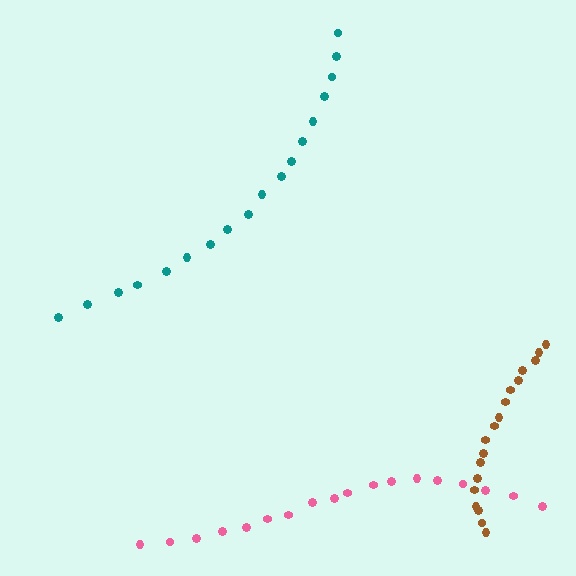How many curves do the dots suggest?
There are 3 distinct paths.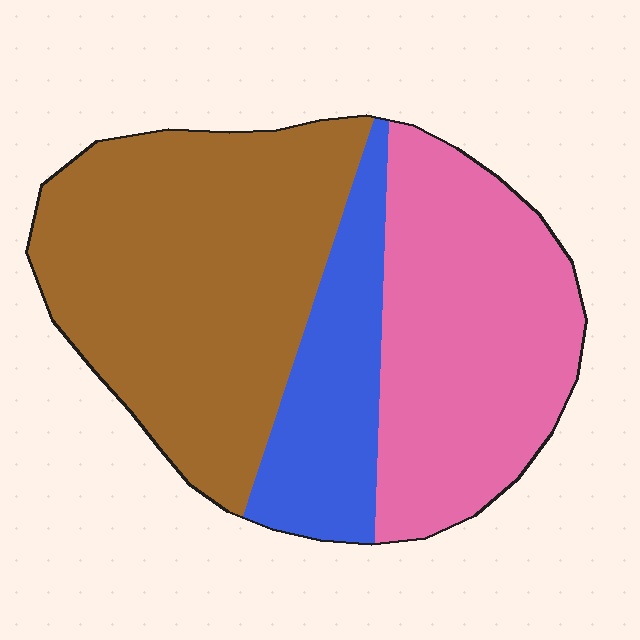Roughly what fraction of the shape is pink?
Pink covers about 35% of the shape.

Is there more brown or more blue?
Brown.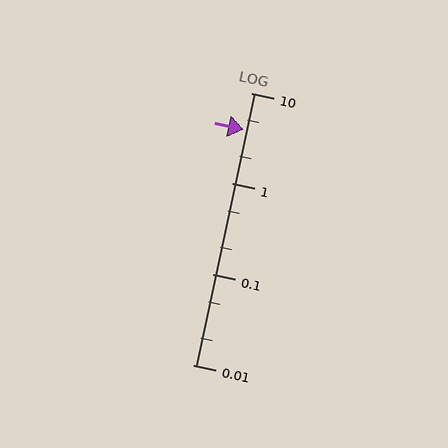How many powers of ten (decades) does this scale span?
The scale spans 3 decades, from 0.01 to 10.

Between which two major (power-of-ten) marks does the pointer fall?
The pointer is between 1 and 10.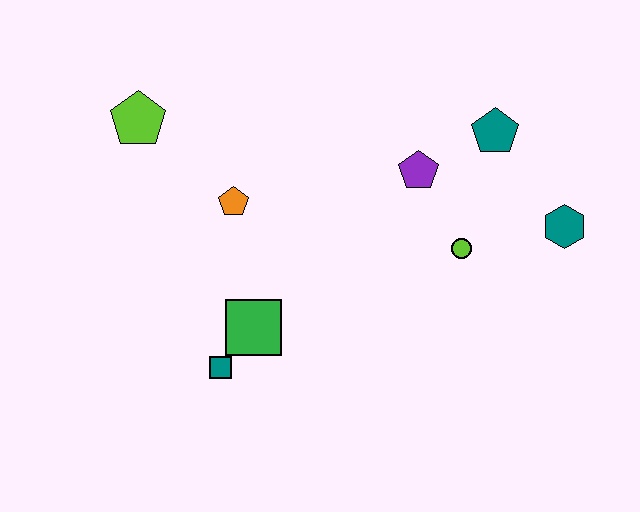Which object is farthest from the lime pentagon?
The teal hexagon is farthest from the lime pentagon.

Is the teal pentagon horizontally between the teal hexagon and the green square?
Yes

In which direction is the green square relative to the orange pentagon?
The green square is below the orange pentagon.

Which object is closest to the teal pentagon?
The purple pentagon is closest to the teal pentagon.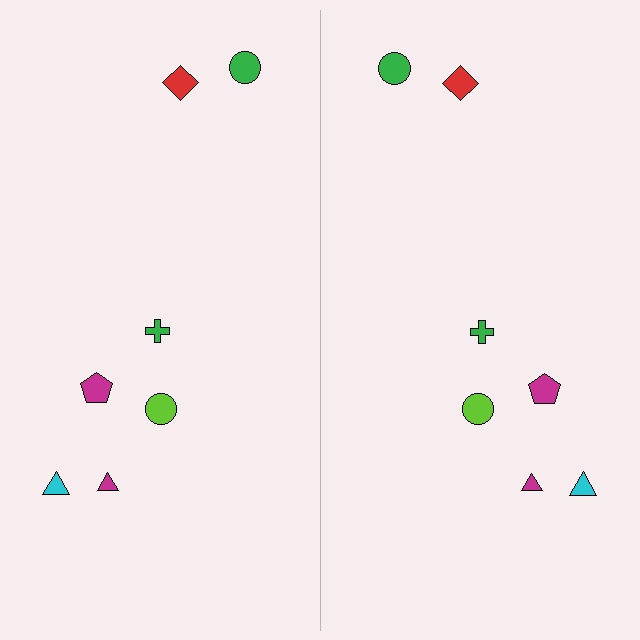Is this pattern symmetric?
Yes, this pattern has bilateral (reflection) symmetry.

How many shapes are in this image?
There are 14 shapes in this image.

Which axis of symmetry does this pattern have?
The pattern has a vertical axis of symmetry running through the center of the image.